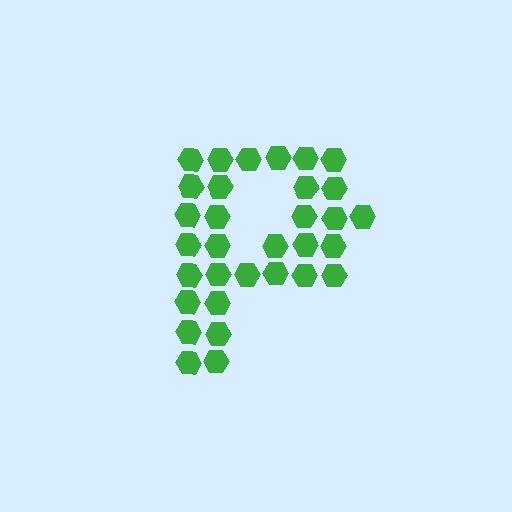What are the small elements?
The small elements are hexagons.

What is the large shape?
The large shape is the letter P.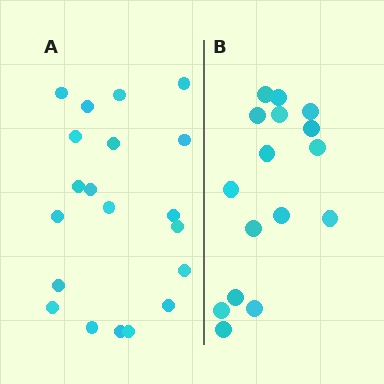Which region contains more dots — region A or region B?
Region A (the left region) has more dots.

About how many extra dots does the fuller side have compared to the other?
Region A has about 4 more dots than region B.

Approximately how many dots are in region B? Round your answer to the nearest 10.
About 20 dots. (The exact count is 16, which rounds to 20.)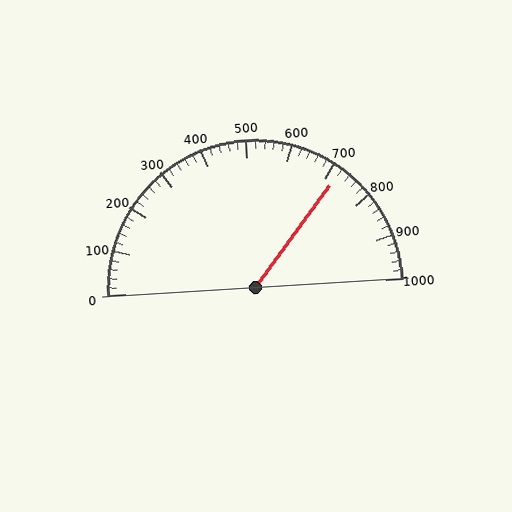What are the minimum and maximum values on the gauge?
The gauge ranges from 0 to 1000.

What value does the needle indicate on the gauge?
The needle indicates approximately 720.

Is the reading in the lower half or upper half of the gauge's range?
The reading is in the upper half of the range (0 to 1000).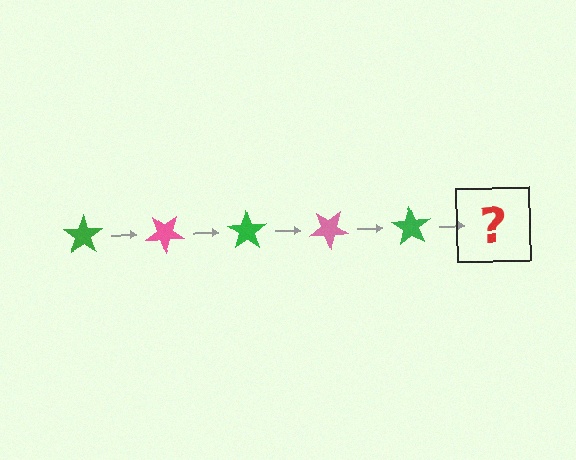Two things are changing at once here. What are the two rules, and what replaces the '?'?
The two rules are that it rotates 35 degrees each step and the color cycles through green and pink. The '?' should be a pink star, rotated 175 degrees from the start.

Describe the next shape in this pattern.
It should be a pink star, rotated 175 degrees from the start.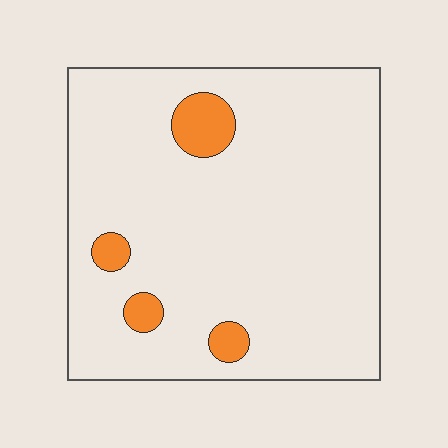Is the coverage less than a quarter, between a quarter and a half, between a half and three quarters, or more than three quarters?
Less than a quarter.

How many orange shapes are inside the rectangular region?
4.